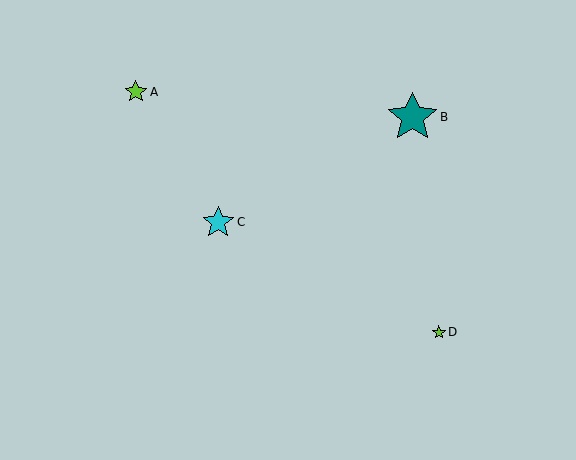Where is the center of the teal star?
The center of the teal star is at (412, 117).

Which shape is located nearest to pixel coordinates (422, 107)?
The teal star (labeled B) at (412, 117) is nearest to that location.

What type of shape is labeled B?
Shape B is a teal star.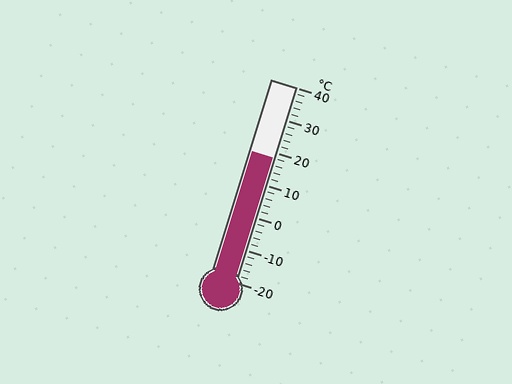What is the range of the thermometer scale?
The thermometer scale ranges from -20°C to 40°C.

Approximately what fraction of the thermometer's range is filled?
The thermometer is filled to approximately 65% of its range.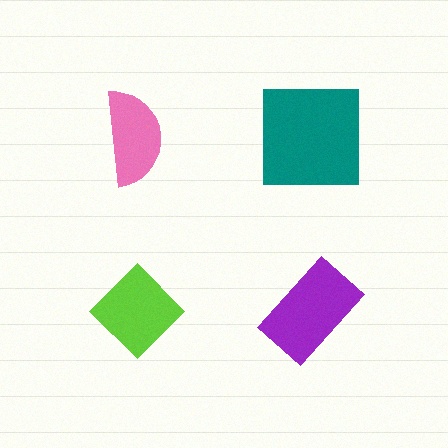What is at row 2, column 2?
A purple rectangle.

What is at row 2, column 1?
A lime diamond.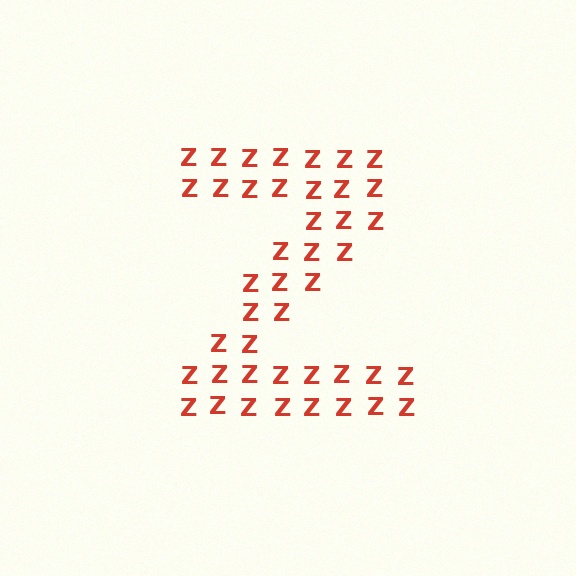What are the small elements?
The small elements are letter Z's.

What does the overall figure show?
The overall figure shows the letter Z.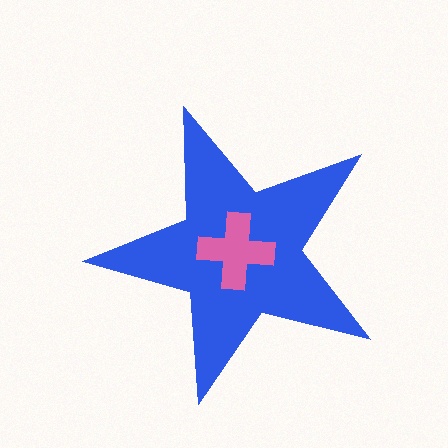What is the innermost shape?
The pink cross.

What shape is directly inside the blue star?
The pink cross.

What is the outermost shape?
The blue star.